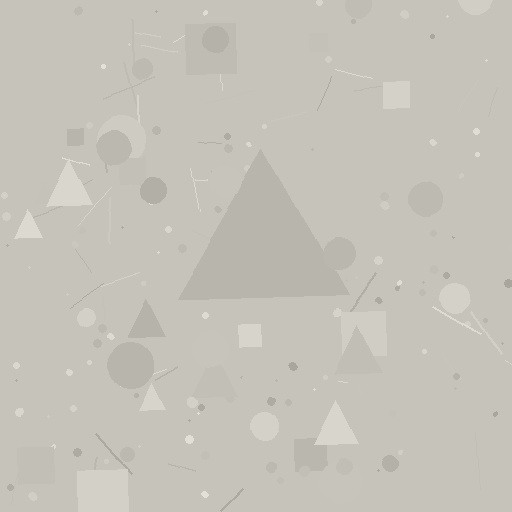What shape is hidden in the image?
A triangle is hidden in the image.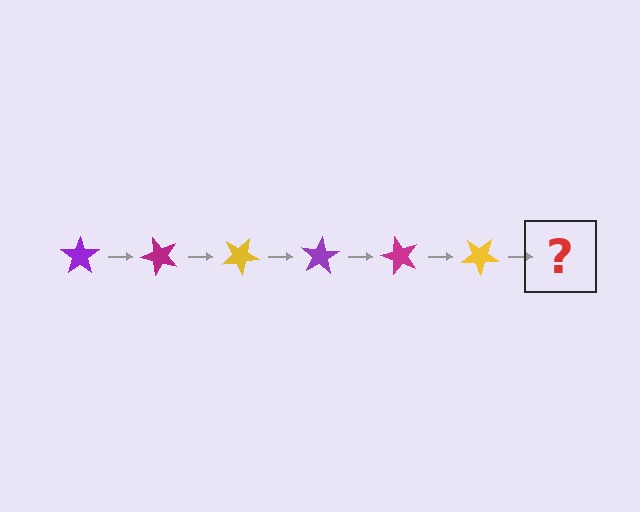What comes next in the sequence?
The next element should be a purple star, rotated 300 degrees from the start.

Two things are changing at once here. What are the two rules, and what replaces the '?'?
The two rules are that it rotates 50 degrees each step and the color cycles through purple, magenta, and yellow. The '?' should be a purple star, rotated 300 degrees from the start.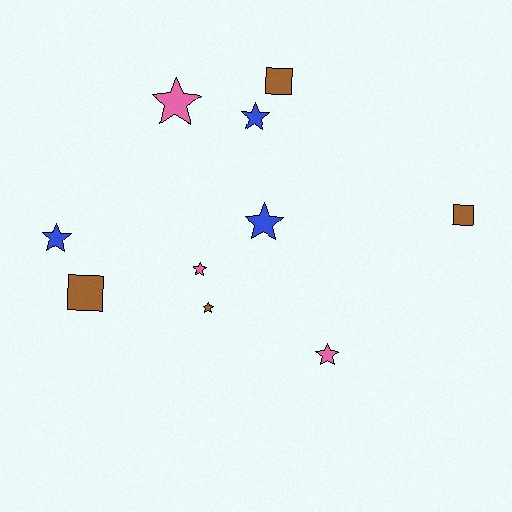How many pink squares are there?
There are no pink squares.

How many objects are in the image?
There are 10 objects.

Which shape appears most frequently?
Star, with 7 objects.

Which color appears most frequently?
Brown, with 4 objects.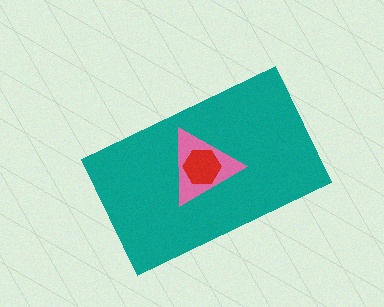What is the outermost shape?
The teal rectangle.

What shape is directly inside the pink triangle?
The red hexagon.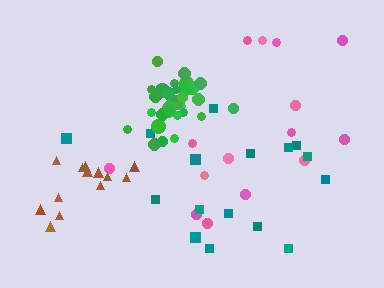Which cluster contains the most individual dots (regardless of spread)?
Green (32).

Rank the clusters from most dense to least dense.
green, brown, teal, pink.